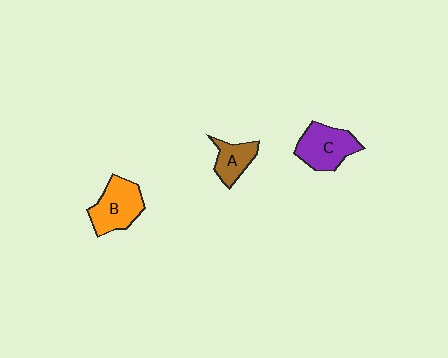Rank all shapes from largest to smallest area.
From largest to smallest: C (purple), B (orange), A (brown).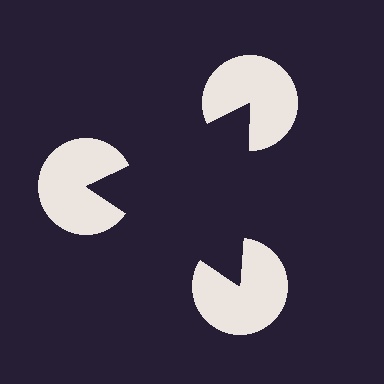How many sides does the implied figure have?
3 sides.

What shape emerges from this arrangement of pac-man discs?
An illusory triangle — its edges are inferred from the aligned wedge cuts in the pac-man discs, not physically drawn.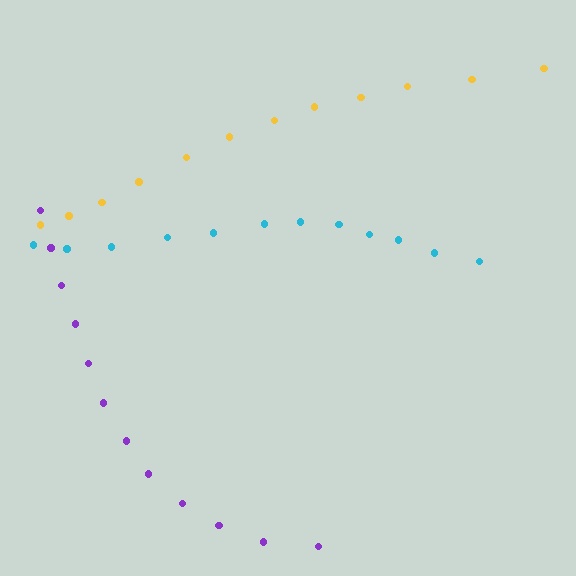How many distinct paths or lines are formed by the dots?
There are 3 distinct paths.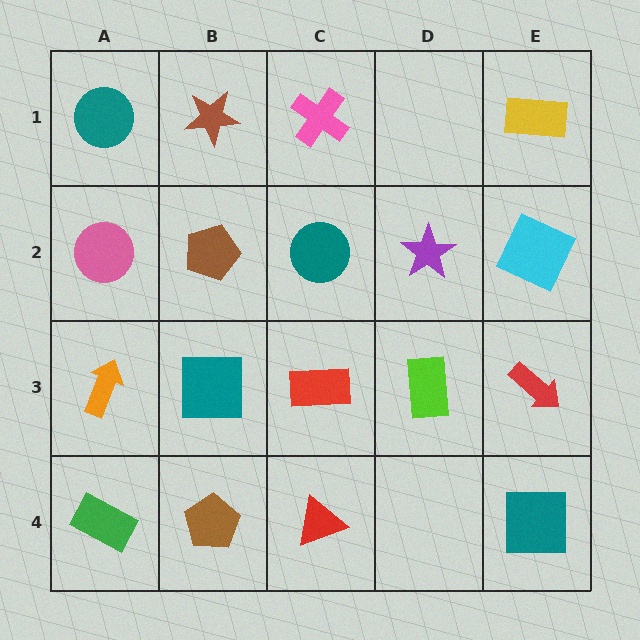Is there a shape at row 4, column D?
No, that cell is empty.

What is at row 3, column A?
An orange arrow.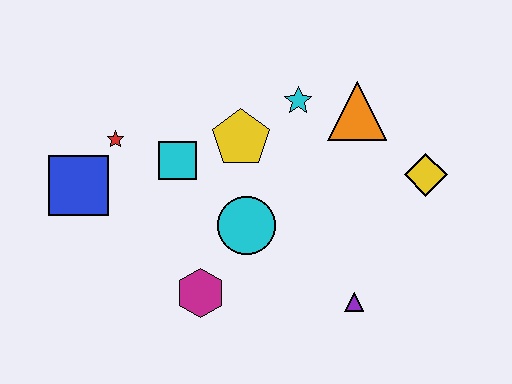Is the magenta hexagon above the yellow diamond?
No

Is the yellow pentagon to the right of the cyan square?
Yes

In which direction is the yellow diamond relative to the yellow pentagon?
The yellow diamond is to the right of the yellow pentagon.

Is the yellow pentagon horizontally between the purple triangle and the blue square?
Yes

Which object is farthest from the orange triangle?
The blue square is farthest from the orange triangle.